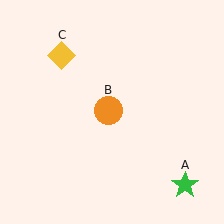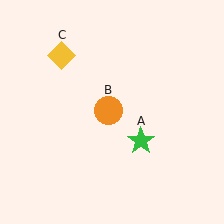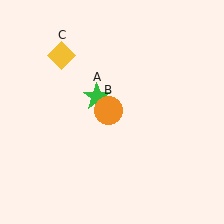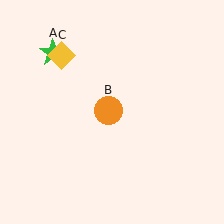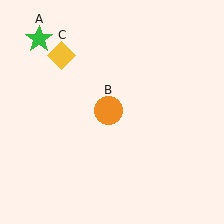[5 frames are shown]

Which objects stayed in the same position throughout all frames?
Orange circle (object B) and yellow diamond (object C) remained stationary.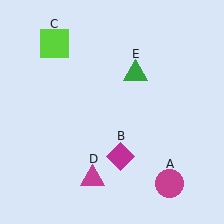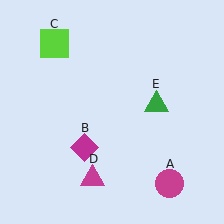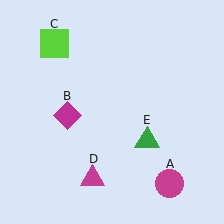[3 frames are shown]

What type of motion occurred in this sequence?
The magenta diamond (object B), green triangle (object E) rotated clockwise around the center of the scene.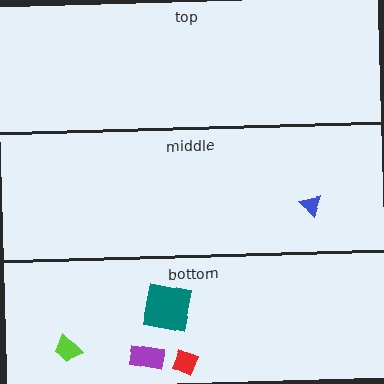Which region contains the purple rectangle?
The bottom region.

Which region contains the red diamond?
The bottom region.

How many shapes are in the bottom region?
4.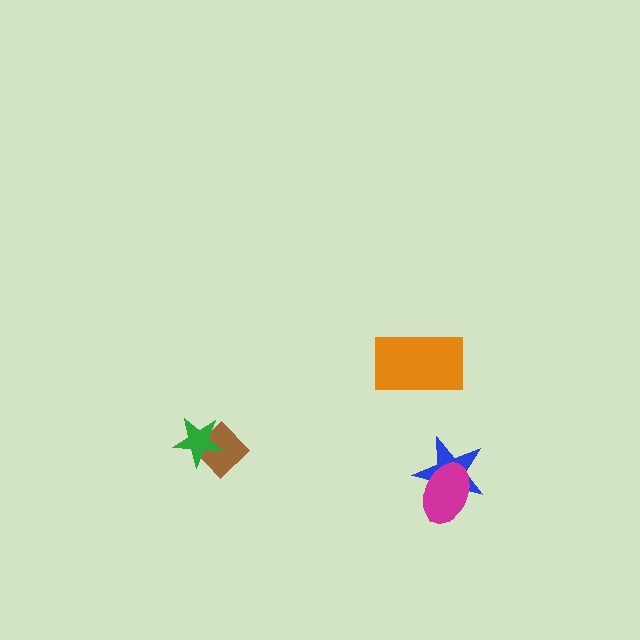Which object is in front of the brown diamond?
The green star is in front of the brown diamond.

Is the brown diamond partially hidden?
Yes, it is partially covered by another shape.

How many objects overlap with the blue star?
1 object overlaps with the blue star.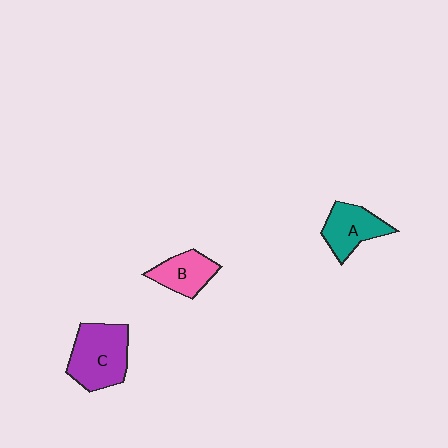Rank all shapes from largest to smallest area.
From largest to smallest: C (purple), A (teal), B (pink).